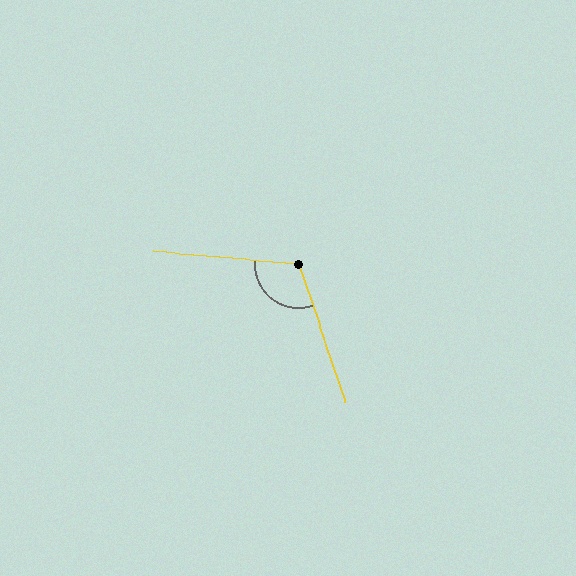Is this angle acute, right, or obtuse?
It is obtuse.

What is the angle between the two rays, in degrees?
Approximately 113 degrees.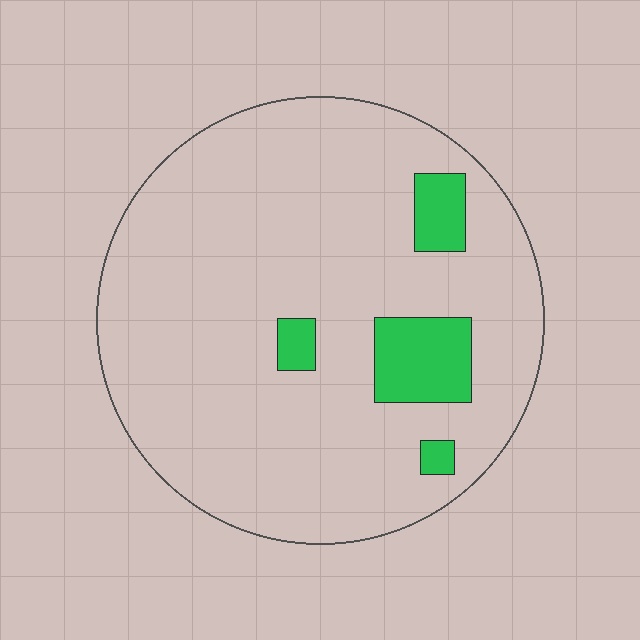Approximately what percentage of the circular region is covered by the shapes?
Approximately 10%.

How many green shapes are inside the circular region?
4.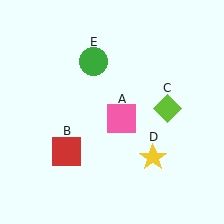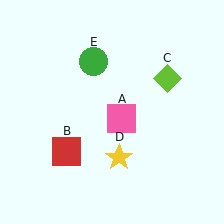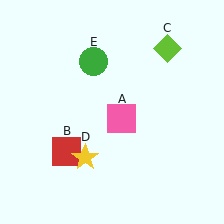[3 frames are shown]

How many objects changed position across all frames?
2 objects changed position: lime diamond (object C), yellow star (object D).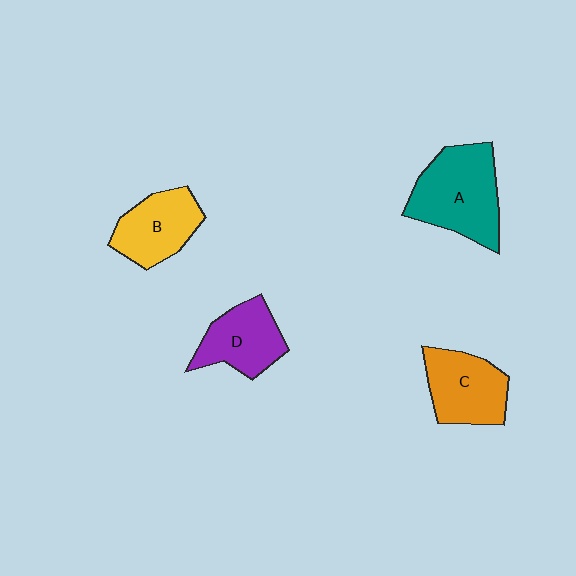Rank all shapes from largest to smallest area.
From largest to smallest: A (teal), C (orange), B (yellow), D (purple).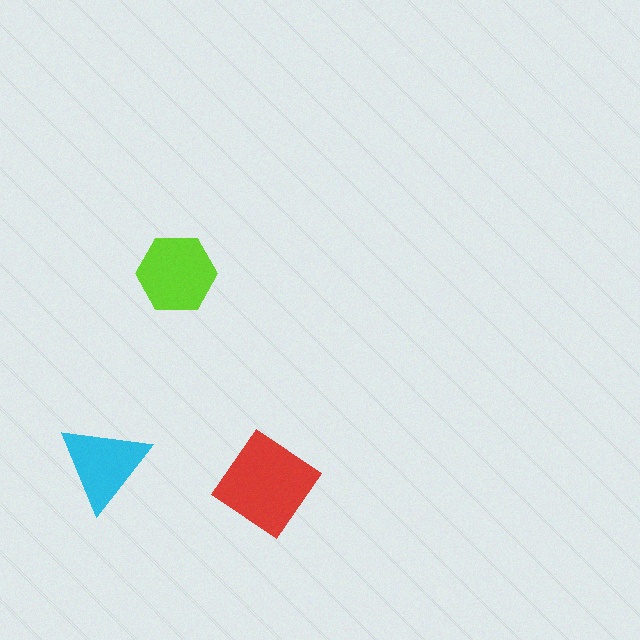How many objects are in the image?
There are 3 objects in the image.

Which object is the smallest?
The cyan triangle.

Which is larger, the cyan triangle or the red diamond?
The red diamond.